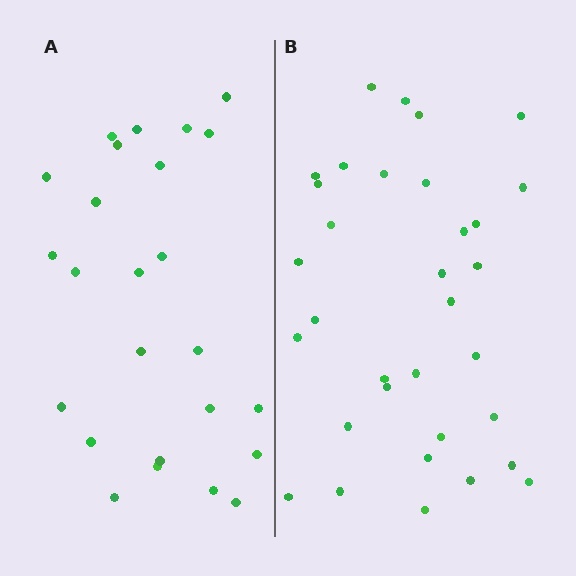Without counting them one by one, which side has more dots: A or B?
Region B (the right region) has more dots.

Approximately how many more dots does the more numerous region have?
Region B has roughly 8 or so more dots than region A.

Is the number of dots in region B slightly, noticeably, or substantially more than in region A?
Region B has noticeably more, but not dramatically so. The ratio is roughly 1.3 to 1.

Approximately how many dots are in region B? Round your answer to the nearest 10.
About 30 dots. (The exact count is 33, which rounds to 30.)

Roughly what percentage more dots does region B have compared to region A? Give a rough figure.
About 30% more.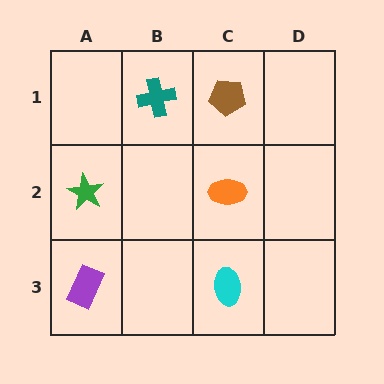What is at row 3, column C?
A cyan ellipse.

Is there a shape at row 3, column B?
No, that cell is empty.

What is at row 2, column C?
An orange ellipse.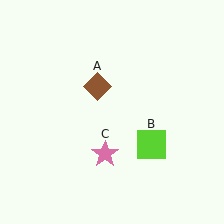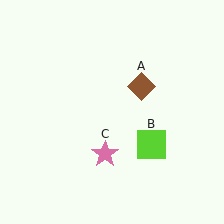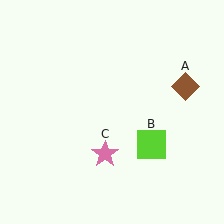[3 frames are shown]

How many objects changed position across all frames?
1 object changed position: brown diamond (object A).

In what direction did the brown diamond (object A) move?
The brown diamond (object A) moved right.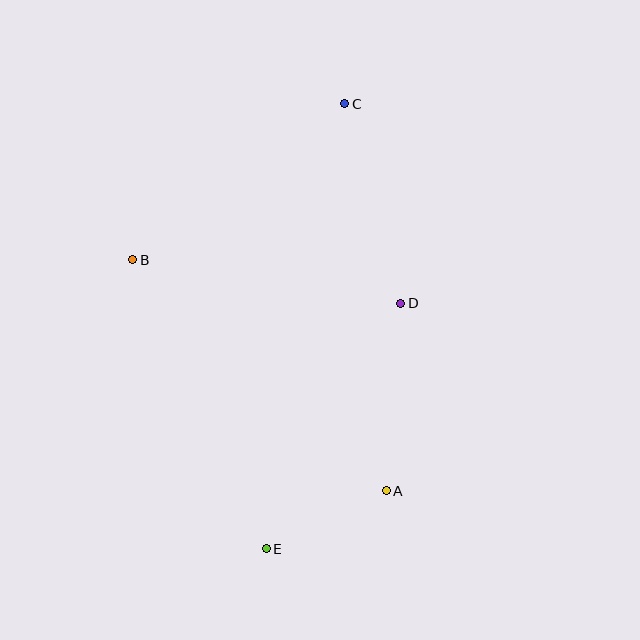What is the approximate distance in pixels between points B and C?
The distance between B and C is approximately 263 pixels.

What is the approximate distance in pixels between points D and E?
The distance between D and E is approximately 280 pixels.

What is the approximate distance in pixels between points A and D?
The distance between A and D is approximately 188 pixels.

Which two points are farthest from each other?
Points C and E are farthest from each other.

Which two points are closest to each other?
Points A and E are closest to each other.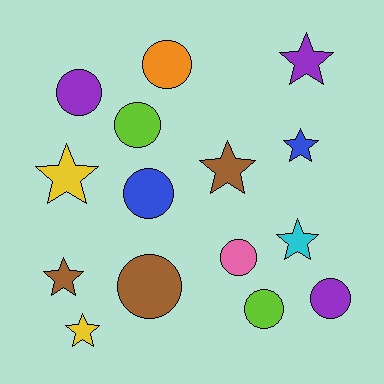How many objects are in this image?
There are 15 objects.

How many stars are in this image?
There are 7 stars.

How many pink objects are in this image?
There is 1 pink object.